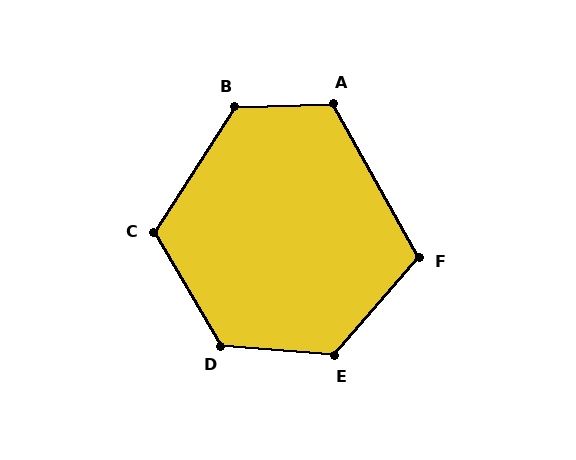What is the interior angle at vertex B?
Approximately 125 degrees (obtuse).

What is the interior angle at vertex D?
Approximately 125 degrees (obtuse).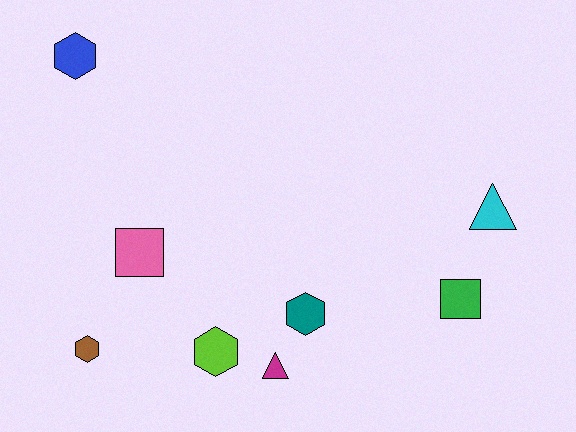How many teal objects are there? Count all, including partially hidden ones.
There is 1 teal object.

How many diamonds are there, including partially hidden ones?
There are no diamonds.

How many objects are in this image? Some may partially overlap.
There are 8 objects.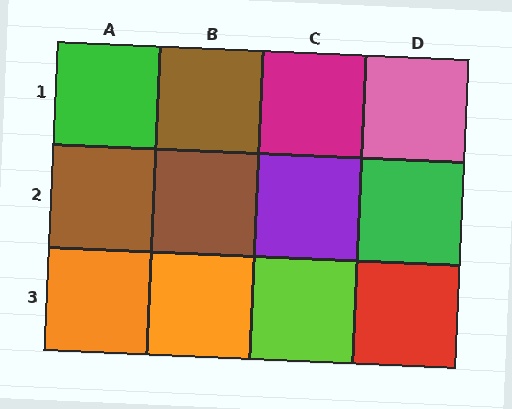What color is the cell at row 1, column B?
Brown.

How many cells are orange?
2 cells are orange.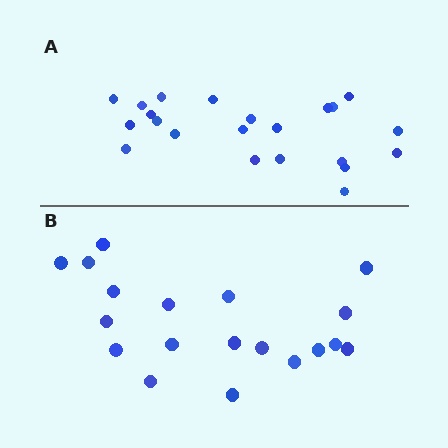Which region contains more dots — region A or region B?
Region A (the top region) has more dots.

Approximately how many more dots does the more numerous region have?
Region A has just a few more — roughly 2 or 3 more dots than region B.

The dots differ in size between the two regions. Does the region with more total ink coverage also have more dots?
No. Region B has more total ink coverage because its dots are larger, but region A actually contains more individual dots. Total area can be misleading — the number of items is what matters here.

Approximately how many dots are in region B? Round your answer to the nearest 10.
About 20 dots. (The exact count is 19, which rounds to 20.)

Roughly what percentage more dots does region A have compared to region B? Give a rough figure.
About 15% more.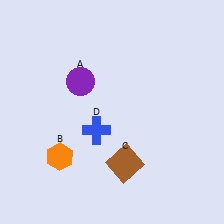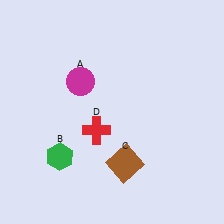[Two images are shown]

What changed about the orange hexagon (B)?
In Image 1, B is orange. In Image 2, it changed to green.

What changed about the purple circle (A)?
In Image 1, A is purple. In Image 2, it changed to magenta.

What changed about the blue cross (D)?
In Image 1, D is blue. In Image 2, it changed to red.